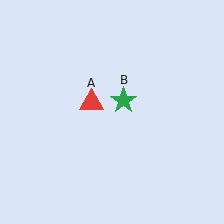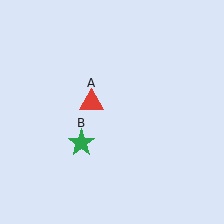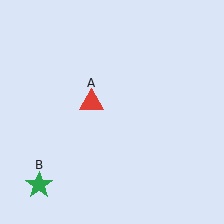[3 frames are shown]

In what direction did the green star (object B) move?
The green star (object B) moved down and to the left.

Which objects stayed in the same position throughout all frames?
Red triangle (object A) remained stationary.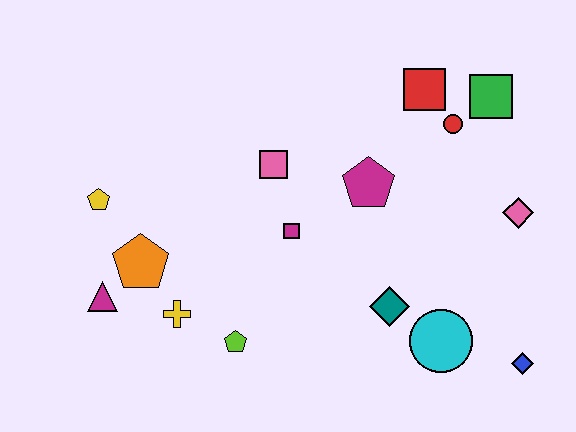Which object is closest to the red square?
The red circle is closest to the red square.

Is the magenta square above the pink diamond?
No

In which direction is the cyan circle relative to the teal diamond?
The cyan circle is to the right of the teal diamond.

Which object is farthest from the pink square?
The blue diamond is farthest from the pink square.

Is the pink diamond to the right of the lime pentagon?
Yes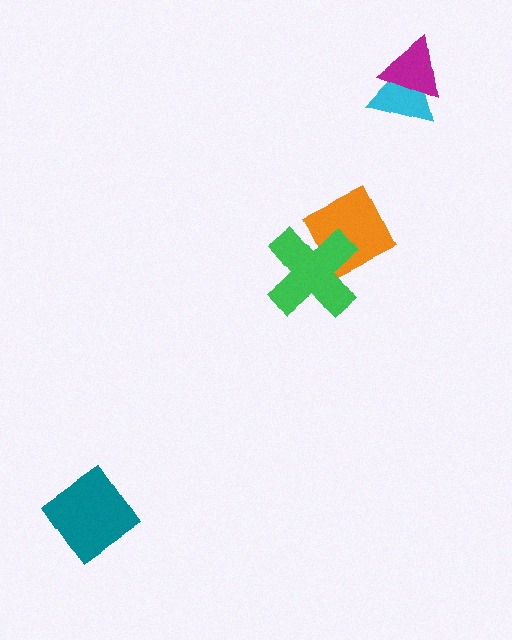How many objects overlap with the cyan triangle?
1 object overlaps with the cyan triangle.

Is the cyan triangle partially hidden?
Yes, it is partially covered by another shape.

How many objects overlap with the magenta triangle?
1 object overlaps with the magenta triangle.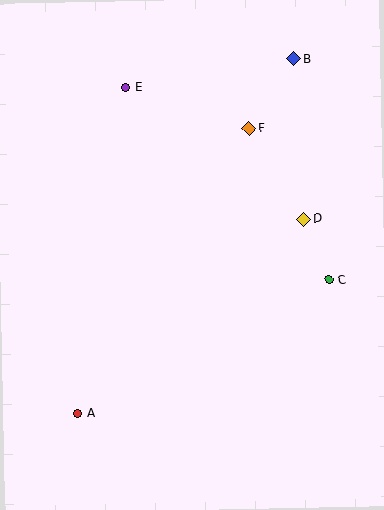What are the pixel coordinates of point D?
Point D is at (304, 219).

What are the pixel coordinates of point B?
Point B is at (294, 59).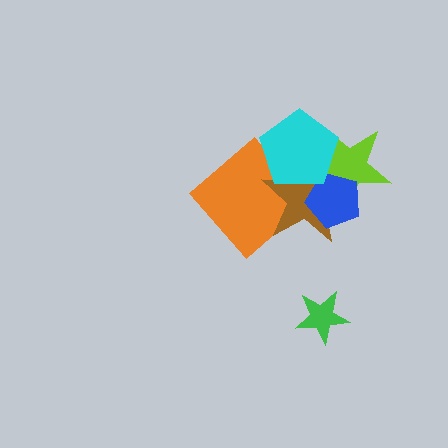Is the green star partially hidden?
No, no other shape covers it.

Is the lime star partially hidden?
Yes, it is partially covered by another shape.